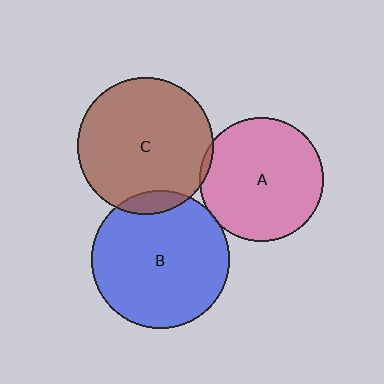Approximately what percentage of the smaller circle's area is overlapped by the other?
Approximately 5%.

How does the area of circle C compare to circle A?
Approximately 1.2 times.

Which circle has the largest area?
Circle B (blue).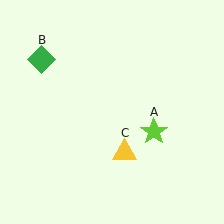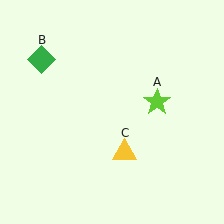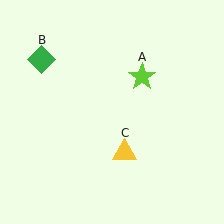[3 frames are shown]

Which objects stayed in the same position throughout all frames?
Green diamond (object B) and yellow triangle (object C) remained stationary.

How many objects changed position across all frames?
1 object changed position: lime star (object A).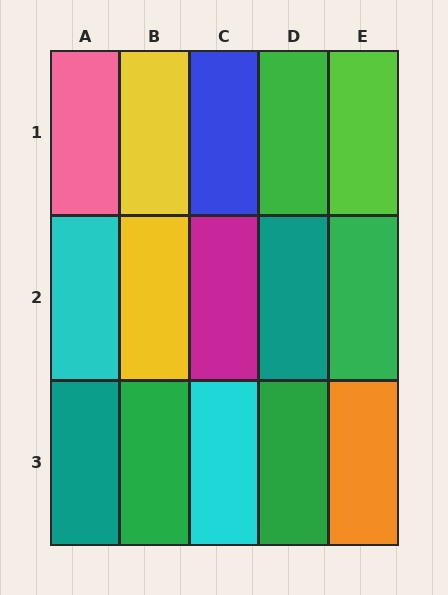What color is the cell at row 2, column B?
Yellow.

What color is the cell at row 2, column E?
Green.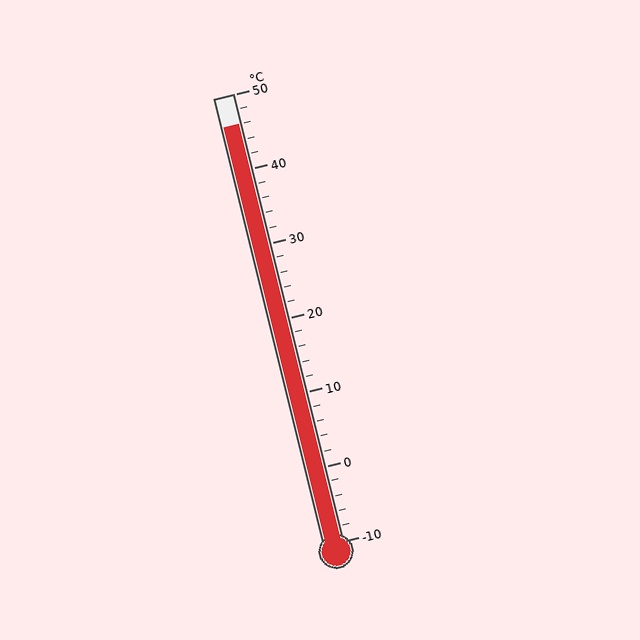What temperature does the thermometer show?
The thermometer shows approximately 46°C.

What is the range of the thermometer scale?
The thermometer scale ranges from -10°C to 50°C.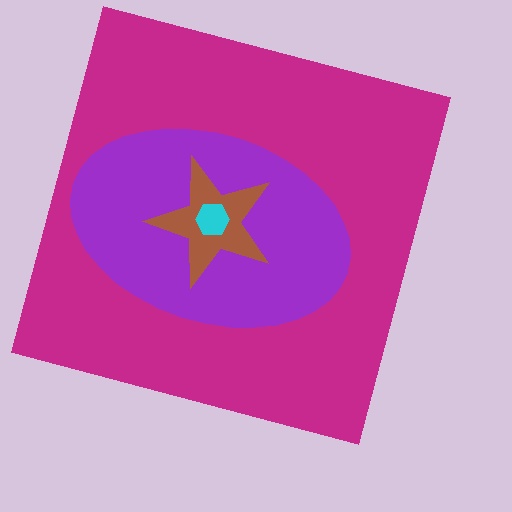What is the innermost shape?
The cyan hexagon.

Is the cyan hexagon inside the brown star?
Yes.